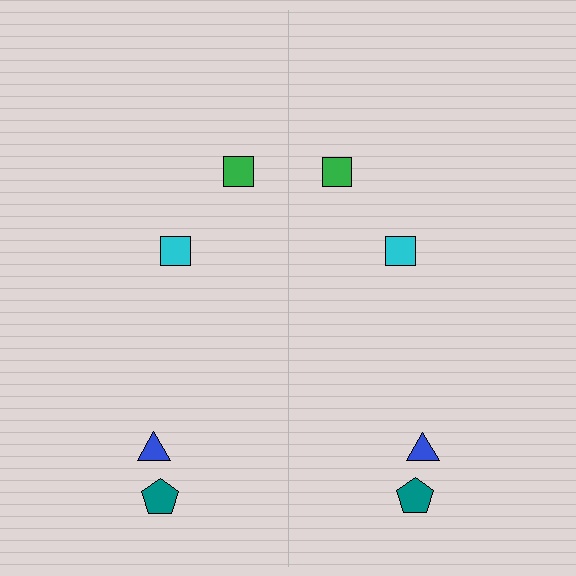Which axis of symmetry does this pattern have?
The pattern has a vertical axis of symmetry running through the center of the image.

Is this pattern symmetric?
Yes, this pattern has bilateral (reflection) symmetry.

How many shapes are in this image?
There are 8 shapes in this image.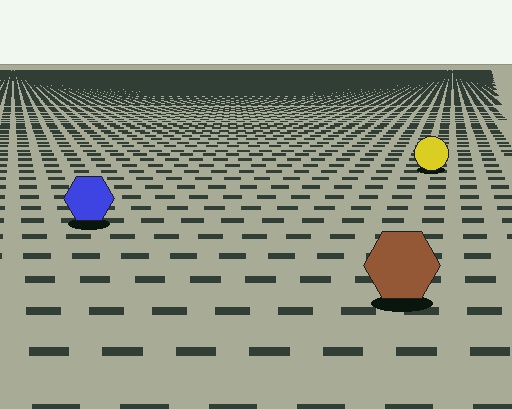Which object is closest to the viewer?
The brown hexagon is closest. The texture marks near it are larger and more spread out.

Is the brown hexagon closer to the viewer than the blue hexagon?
Yes. The brown hexagon is closer — you can tell from the texture gradient: the ground texture is coarser near it.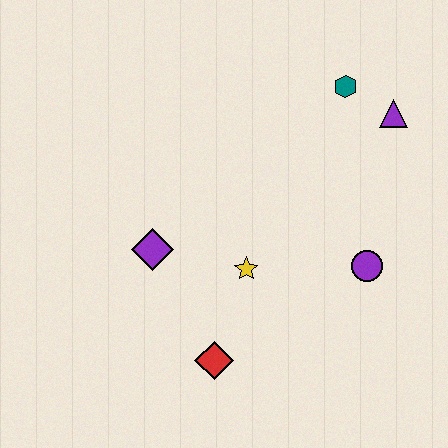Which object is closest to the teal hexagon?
The purple triangle is closest to the teal hexagon.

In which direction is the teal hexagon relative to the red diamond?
The teal hexagon is above the red diamond.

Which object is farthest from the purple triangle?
The red diamond is farthest from the purple triangle.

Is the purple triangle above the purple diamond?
Yes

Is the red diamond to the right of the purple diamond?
Yes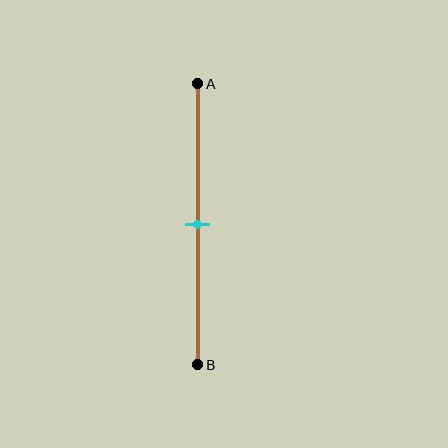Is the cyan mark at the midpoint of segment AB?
Yes, the mark is approximately at the midpoint.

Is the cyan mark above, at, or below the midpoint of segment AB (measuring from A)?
The cyan mark is approximately at the midpoint of segment AB.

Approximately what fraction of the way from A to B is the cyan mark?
The cyan mark is approximately 50% of the way from A to B.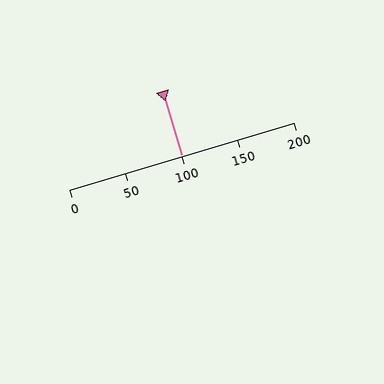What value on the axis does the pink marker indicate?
The marker indicates approximately 100.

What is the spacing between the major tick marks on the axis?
The major ticks are spaced 50 apart.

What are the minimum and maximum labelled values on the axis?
The axis runs from 0 to 200.